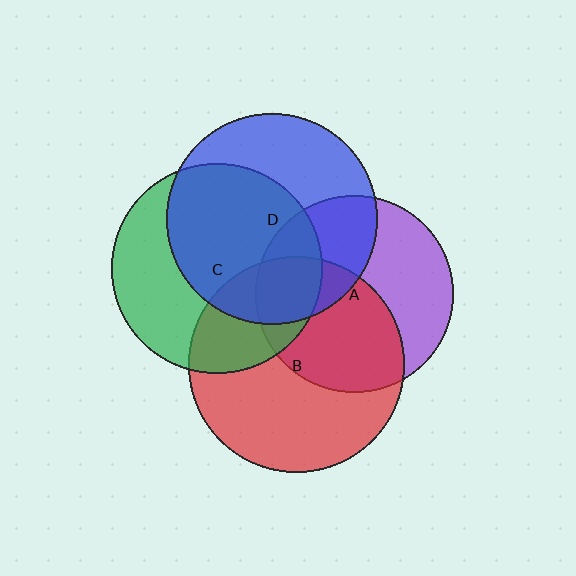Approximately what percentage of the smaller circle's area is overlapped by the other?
Approximately 20%.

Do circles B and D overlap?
Yes.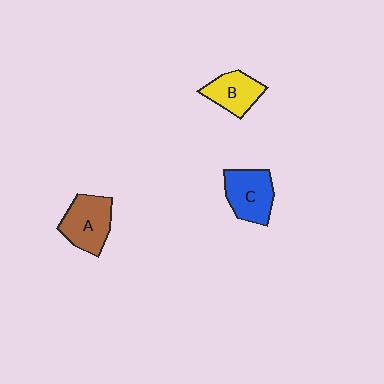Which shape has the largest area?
Shape A (brown).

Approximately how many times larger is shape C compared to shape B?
Approximately 1.2 times.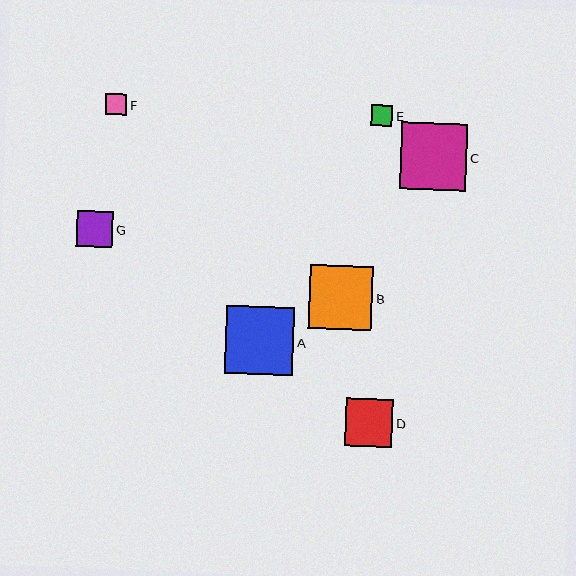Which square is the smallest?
Square F is the smallest with a size of approximately 21 pixels.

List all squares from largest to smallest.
From largest to smallest: A, C, B, D, G, E, F.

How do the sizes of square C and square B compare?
Square C and square B are approximately the same size.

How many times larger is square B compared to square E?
Square B is approximately 3.0 times the size of square E.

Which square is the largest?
Square A is the largest with a size of approximately 68 pixels.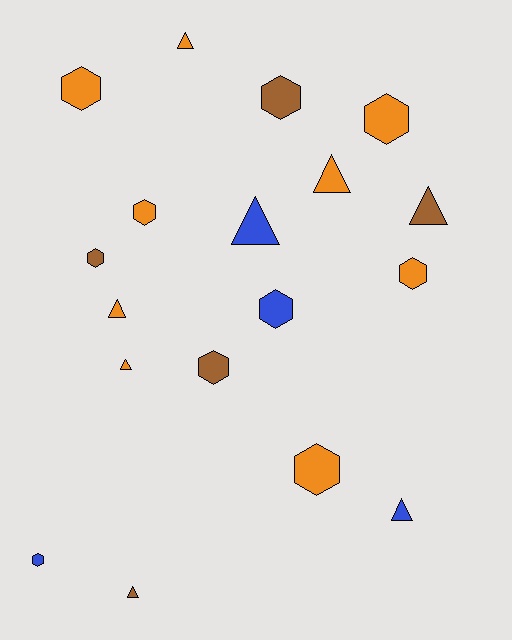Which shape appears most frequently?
Hexagon, with 10 objects.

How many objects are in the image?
There are 18 objects.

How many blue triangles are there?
There are 2 blue triangles.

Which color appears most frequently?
Orange, with 9 objects.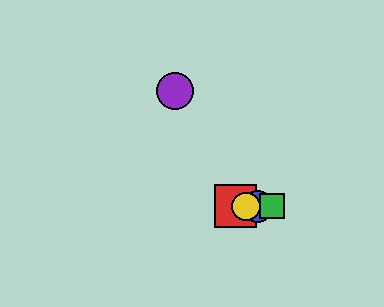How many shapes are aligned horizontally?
4 shapes (the red square, the blue circle, the green square, the yellow circle) are aligned horizontally.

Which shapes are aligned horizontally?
The red square, the blue circle, the green square, the yellow circle are aligned horizontally.